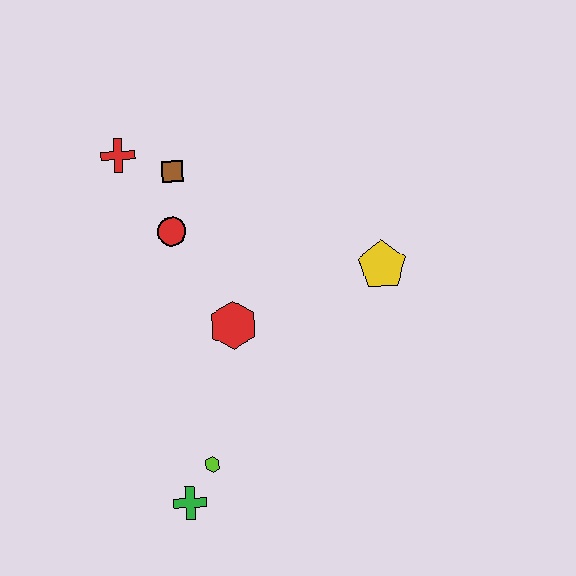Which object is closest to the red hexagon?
The red circle is closest to the red hexagon.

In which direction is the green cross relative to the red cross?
The green cross is below the red cross.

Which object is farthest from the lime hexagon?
The red cross is farthest from the lime hexagon.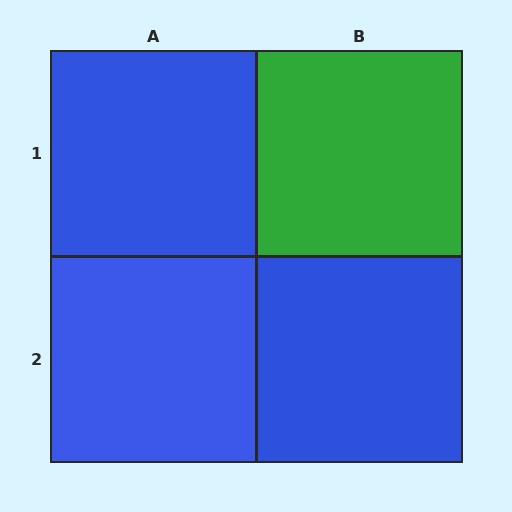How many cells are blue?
3 cells are blue.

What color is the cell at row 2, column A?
Blue.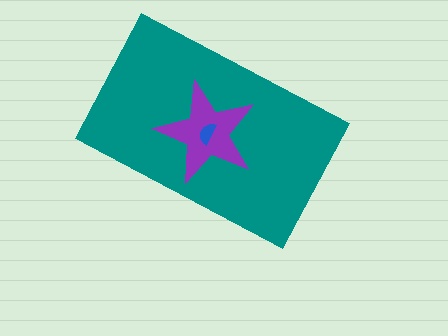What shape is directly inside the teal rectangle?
The purple star.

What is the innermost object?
The blue semicircle.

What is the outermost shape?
The teal rectangle.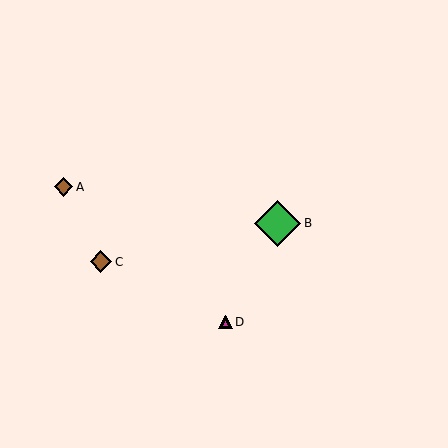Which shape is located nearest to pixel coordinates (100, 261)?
The brown diamond (labeled C) at (101, 262) is nearest to that location.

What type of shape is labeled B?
Shape B is a green diamond.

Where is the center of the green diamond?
The center of the green diamond is at (278, 223).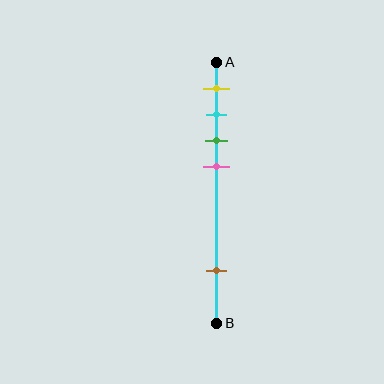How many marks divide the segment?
There are 5 marks dividing the segment.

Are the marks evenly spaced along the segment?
No, the marks are not evenly spaced.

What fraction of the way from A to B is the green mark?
The green mark is approximately 30% (0.3) of the way from A to B.